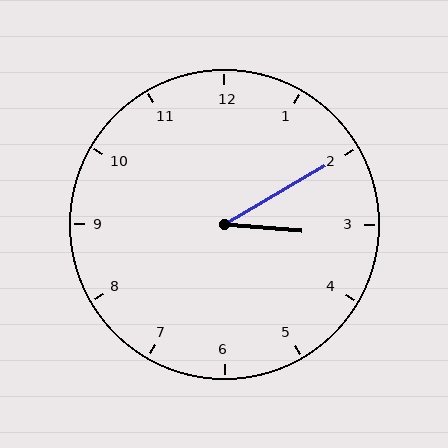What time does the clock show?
3:10.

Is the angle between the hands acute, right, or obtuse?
It is acute.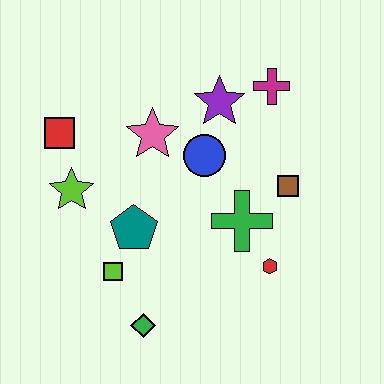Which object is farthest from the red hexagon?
The red square is farthest from the red hexagon.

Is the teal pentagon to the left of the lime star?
No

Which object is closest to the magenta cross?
The purple star is closest to the magenta cross.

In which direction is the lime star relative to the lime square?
The lime star is above the lime square.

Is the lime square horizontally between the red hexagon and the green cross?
No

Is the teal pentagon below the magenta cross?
Yes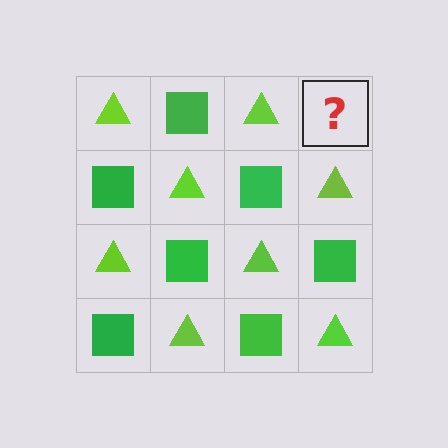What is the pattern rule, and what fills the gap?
The rule is that it alternates lime triangle and green square in a checkerboard pattern. The gap should be filled with a green square.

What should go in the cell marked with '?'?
The missing cell should contain a green square.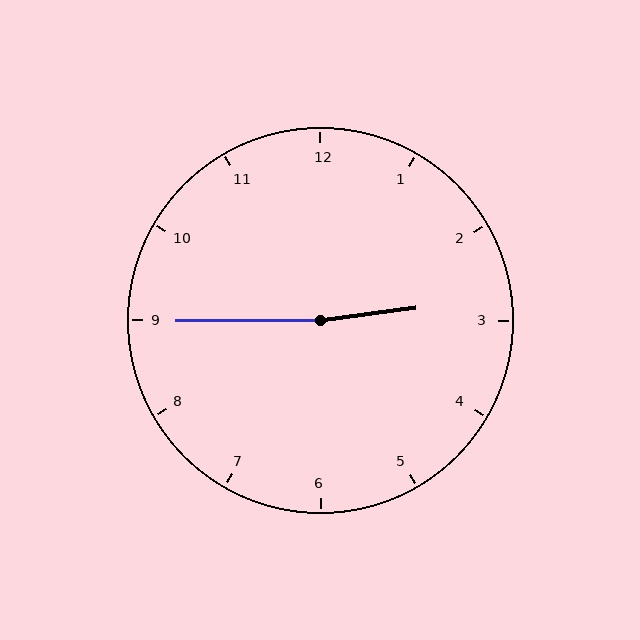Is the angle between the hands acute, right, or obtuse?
It is obtuse.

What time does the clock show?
2:45.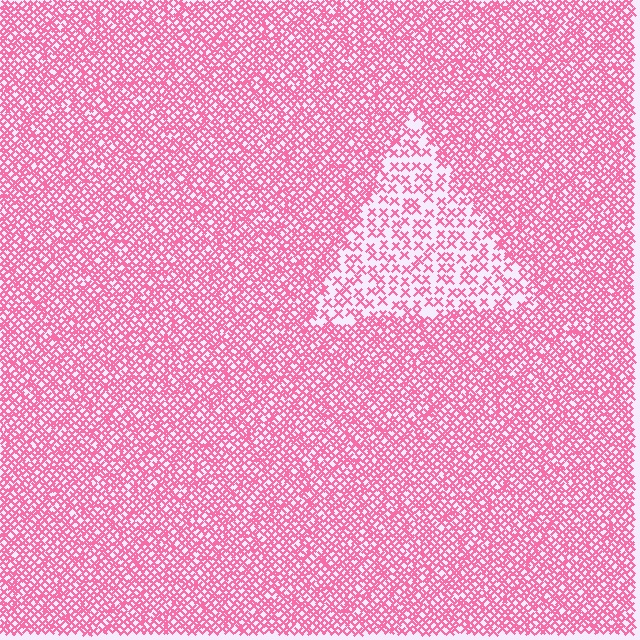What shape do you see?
I see a triangle.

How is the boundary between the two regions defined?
The boundary is defined by a change in element density (approximately 2.3x ratio). All elements are the same color, size, and shape.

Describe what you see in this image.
The image contains small pink elements arranged at two different densities. A triangle-shaped region is visible where the elements are less densely packed than the surrounding area.